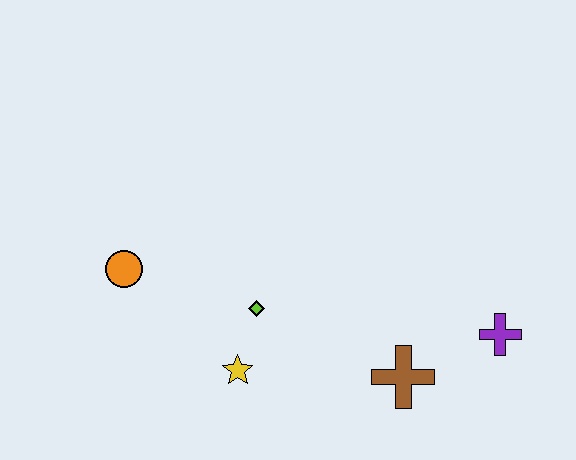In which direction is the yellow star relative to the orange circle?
The yellow star is to the right of the orange circle.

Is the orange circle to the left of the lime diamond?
Yes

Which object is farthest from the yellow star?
The purple cross is farthest from the yellow star.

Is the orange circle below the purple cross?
No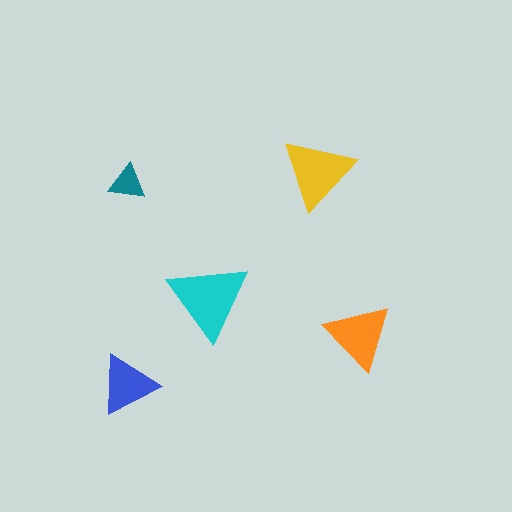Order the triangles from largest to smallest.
the cyan one, the yellow one, the orange one, the blue one, the teal one.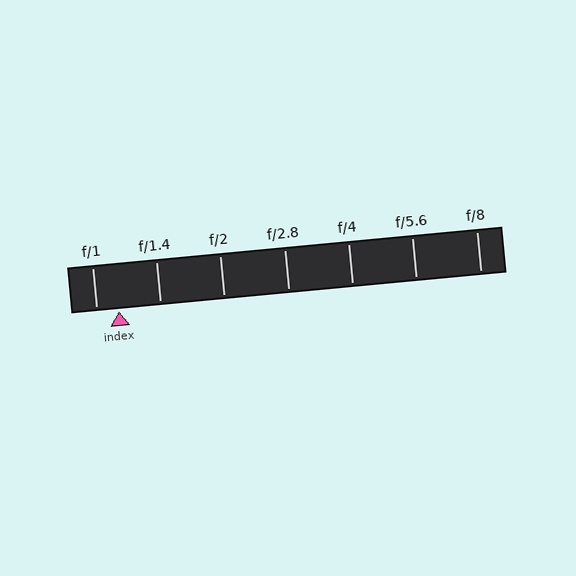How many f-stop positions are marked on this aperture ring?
There are 7 f-stop positions marked.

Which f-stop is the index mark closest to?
The index mark is closest to f/1.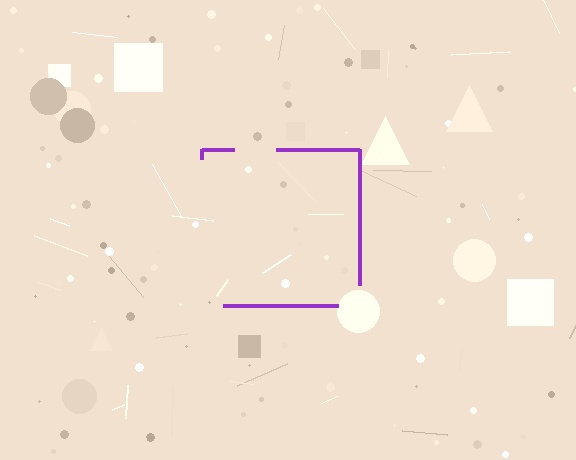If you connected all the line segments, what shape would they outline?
They would outline a square.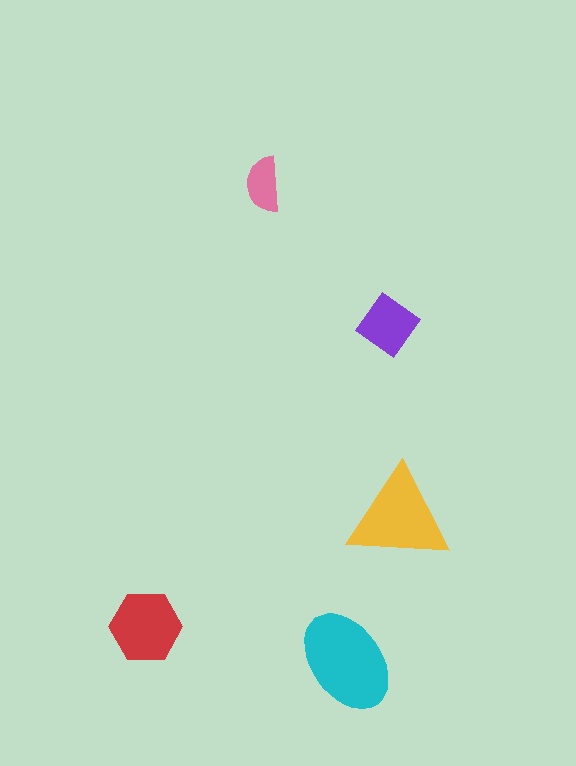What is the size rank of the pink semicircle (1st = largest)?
5th.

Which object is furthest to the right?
The yellow triangle is rightmost.